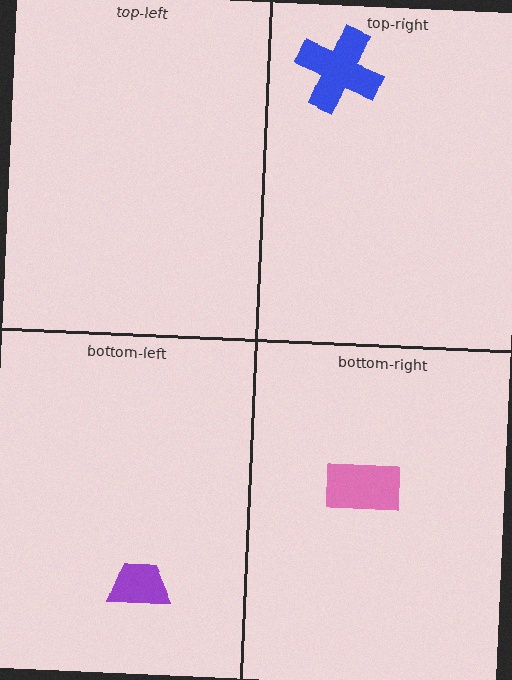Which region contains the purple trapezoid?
The bottom-left region.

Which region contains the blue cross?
The top-right region.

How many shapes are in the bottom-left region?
1.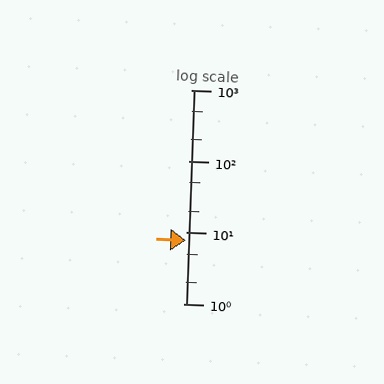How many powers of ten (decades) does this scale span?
The scale spans 3 decades, from 1 to 1000.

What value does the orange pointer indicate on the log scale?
The pointer indicates approximately 7.8.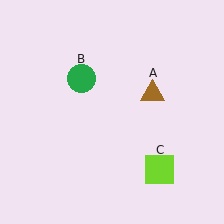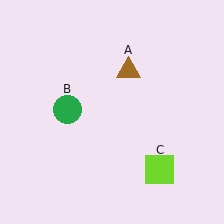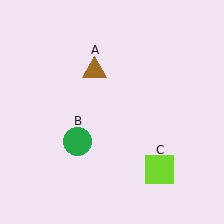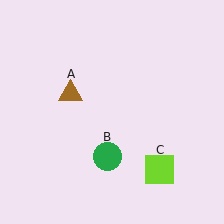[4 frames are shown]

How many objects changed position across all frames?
2 objects changed position: brown triangle (object A), green circle (object B).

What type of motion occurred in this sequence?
The brown triangle (object A), green circle (object B) rotated counterclockwise around the center of the scene.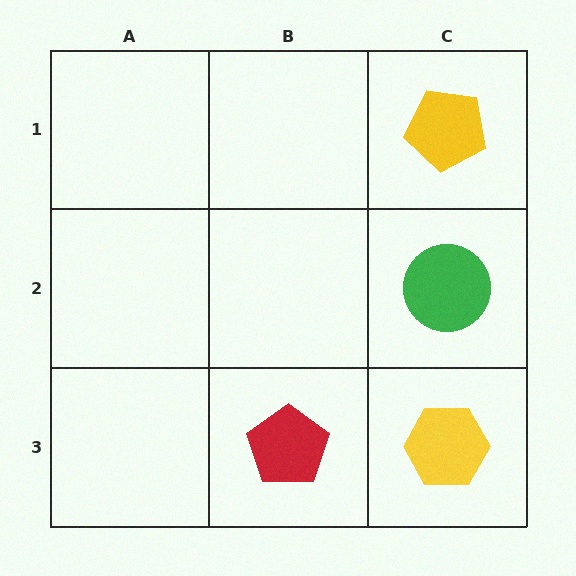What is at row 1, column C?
A yellow pentagon.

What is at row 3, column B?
A red pentagon.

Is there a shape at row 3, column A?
No, that cell is empty.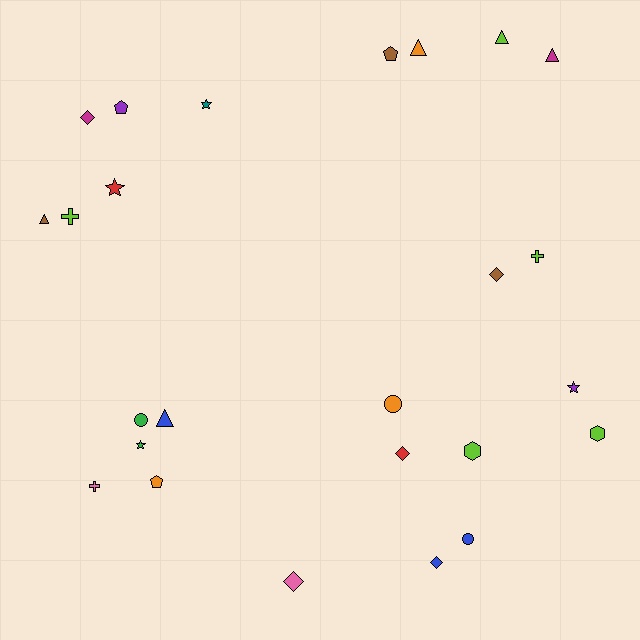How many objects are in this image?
There are 25 objects.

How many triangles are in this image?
There are 5 triangles.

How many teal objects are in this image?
There is 1 teal object.